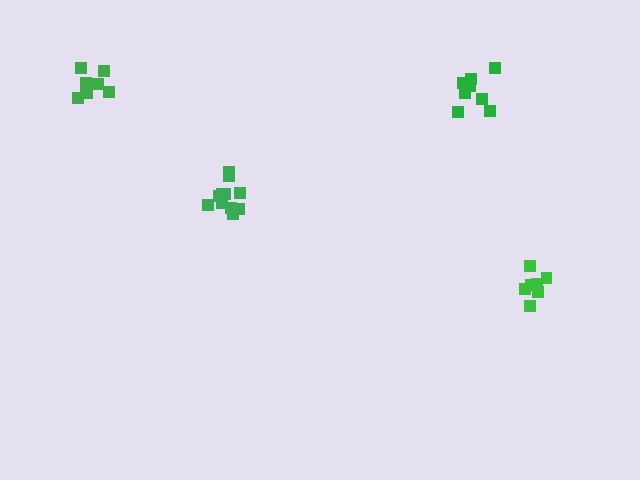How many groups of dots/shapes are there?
There are 4 groups.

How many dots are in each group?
Group 1: 8 dots, Group 2: 11 dots, Group 3: 7 dots, Group 4: 9 dots (35 total).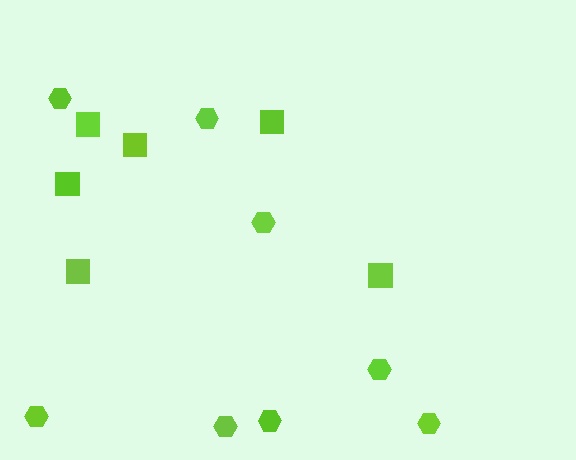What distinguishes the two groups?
There are 2 groups: one group of squares (6) and one group of hexagons (8).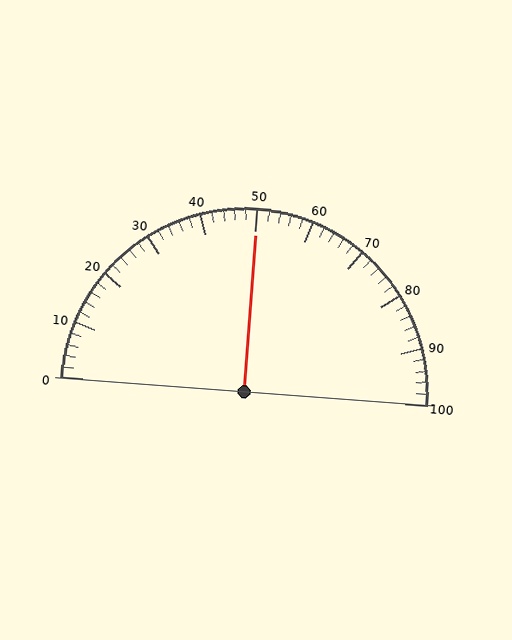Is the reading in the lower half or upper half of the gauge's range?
The reading is in the upper half of the range (0 to 100).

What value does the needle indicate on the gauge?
The needle indicates approximately 50.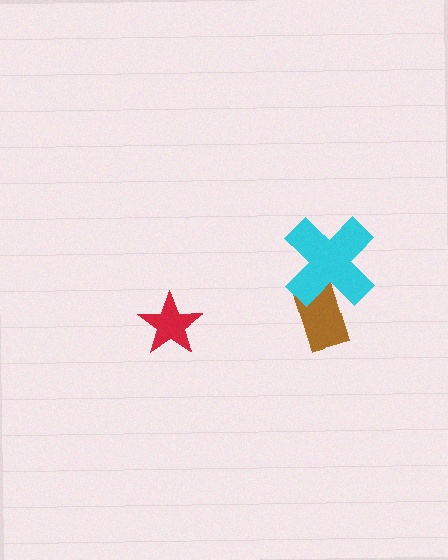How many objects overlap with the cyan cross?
1 object overlaps with the cyan cross.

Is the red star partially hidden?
No, no other shape covers it.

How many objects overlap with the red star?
0 objects overlap with the red star.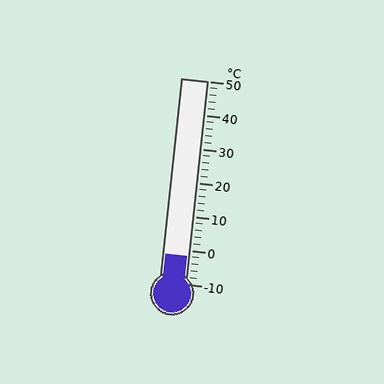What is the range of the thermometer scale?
The thermometer scale ranges from -10°C to 50°C.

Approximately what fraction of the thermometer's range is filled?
The thermometer is filled to approximately 15% of its range.